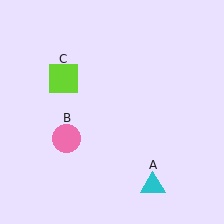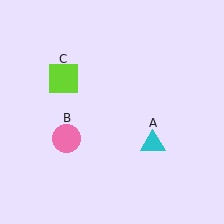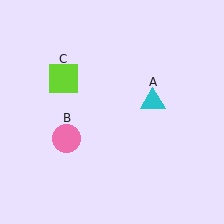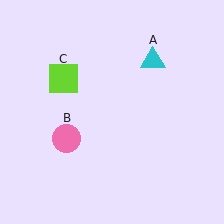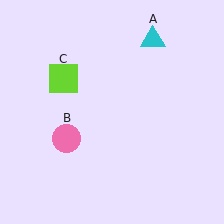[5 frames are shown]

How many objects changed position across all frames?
1 object changed position: cyan triangle (object A).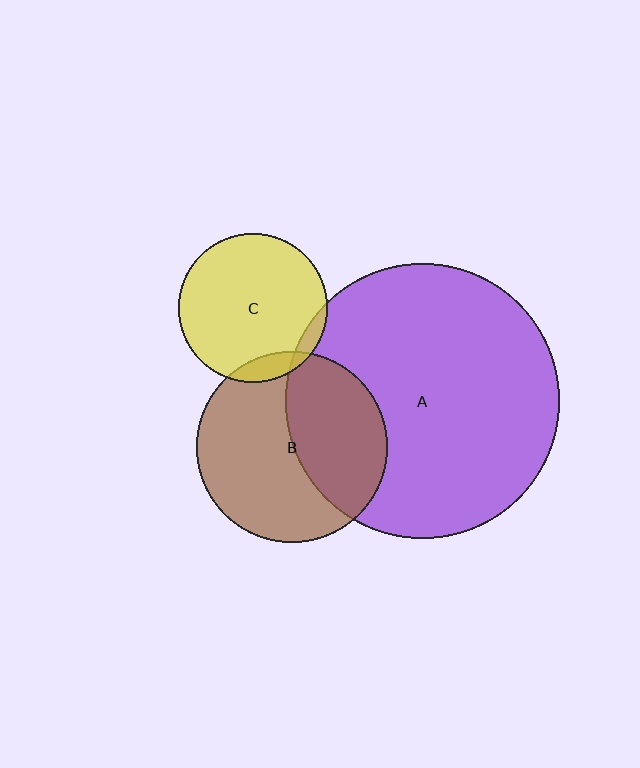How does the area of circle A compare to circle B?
Approximately 2.1 times.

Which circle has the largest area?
Circle A (purple).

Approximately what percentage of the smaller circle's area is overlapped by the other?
Approximately 5%.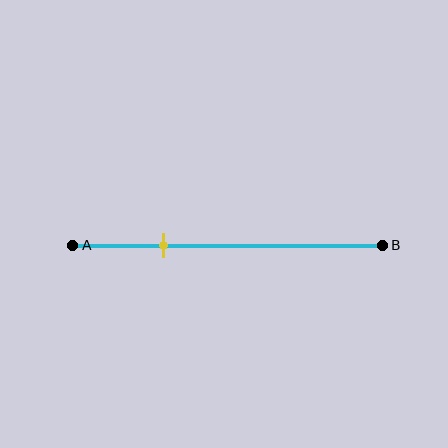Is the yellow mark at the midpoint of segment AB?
No, the mark is at about 30% from A, not at the 50% midpoint.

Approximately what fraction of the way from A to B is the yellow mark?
The yellow mark is approximately 30% of the way from A to B.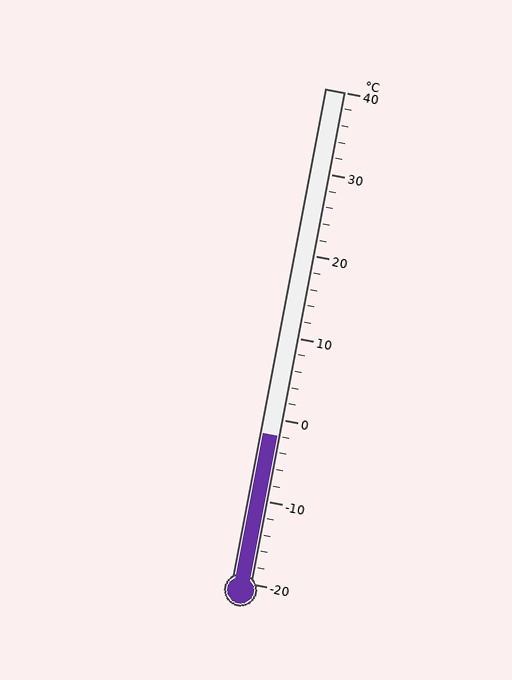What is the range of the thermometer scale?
The thermometer scale ranges from -20°C to 40°C.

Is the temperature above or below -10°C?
The temperature is above -10°C.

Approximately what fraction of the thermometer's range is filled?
The thermometer is filled to approximately 30% of its range.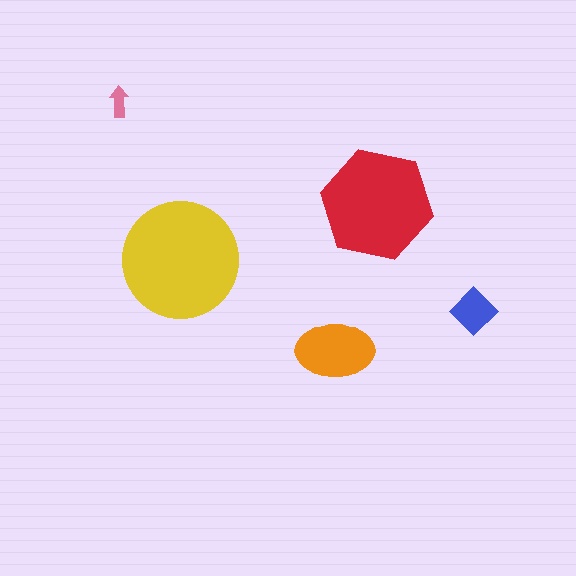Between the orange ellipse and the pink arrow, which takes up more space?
The orange ellipse.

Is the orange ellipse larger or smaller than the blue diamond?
Larger.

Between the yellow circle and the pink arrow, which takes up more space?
The yellow circle.